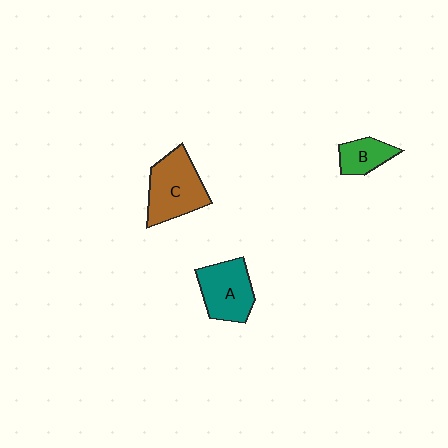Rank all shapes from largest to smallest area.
From largest to smallest: C (brown), A (teal), B (green).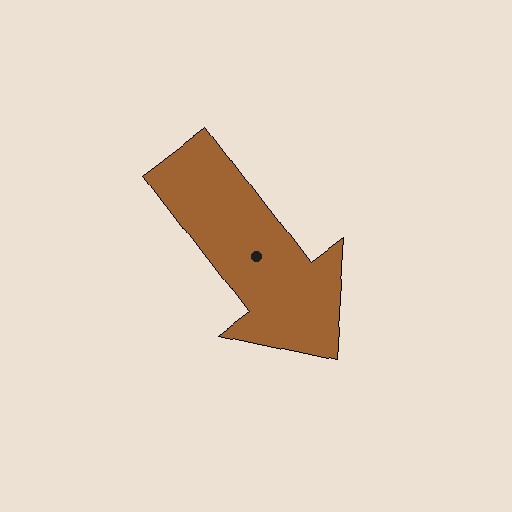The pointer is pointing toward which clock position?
Roughly 5 o'clock.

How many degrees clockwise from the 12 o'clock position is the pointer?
Approximately 143 degrees.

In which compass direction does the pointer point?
Southeast.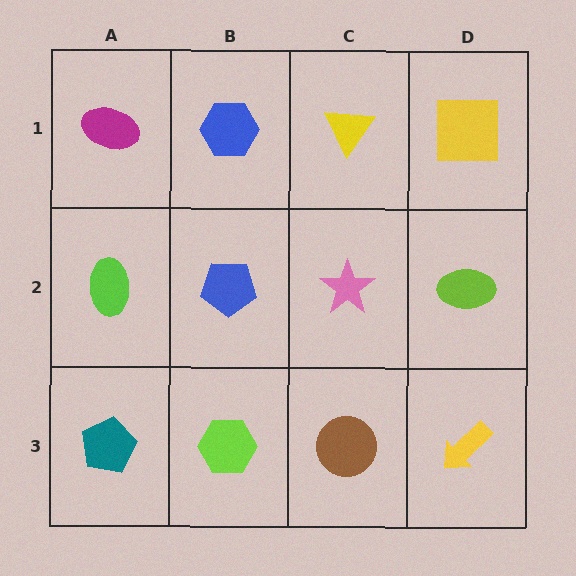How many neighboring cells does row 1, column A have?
2.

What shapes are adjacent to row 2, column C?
A yellow triangle (row 1, column C), a brown circle (row 3, column C), a blue pentagon (row 2, column B), a lime ellipse (row 2, column D).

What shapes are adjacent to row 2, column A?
A magenta ellipse (row 1, column A), a teal pentagon (row 3, column A), a blue pentagon (row 2, column B).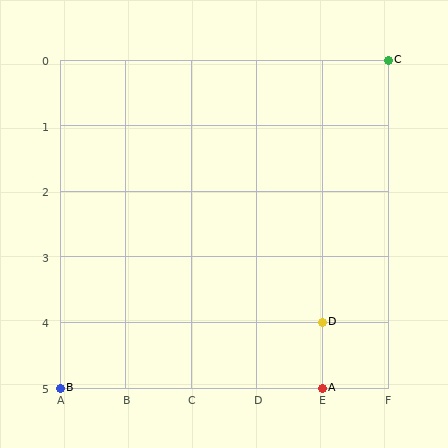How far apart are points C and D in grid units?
Points C and D are 1 column and 4 rows apart (about 4.1 grid units diagonally).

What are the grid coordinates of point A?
Point A is at grid coordinates (E, 5).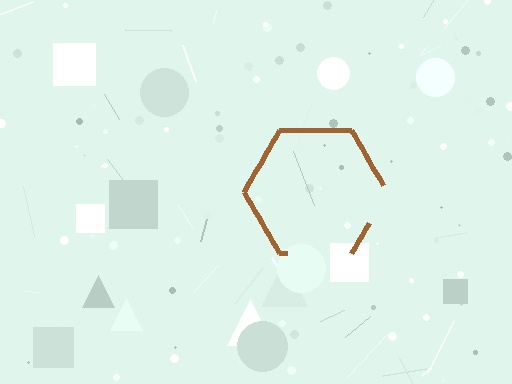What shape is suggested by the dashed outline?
The dashed outline suggests a hexagon.